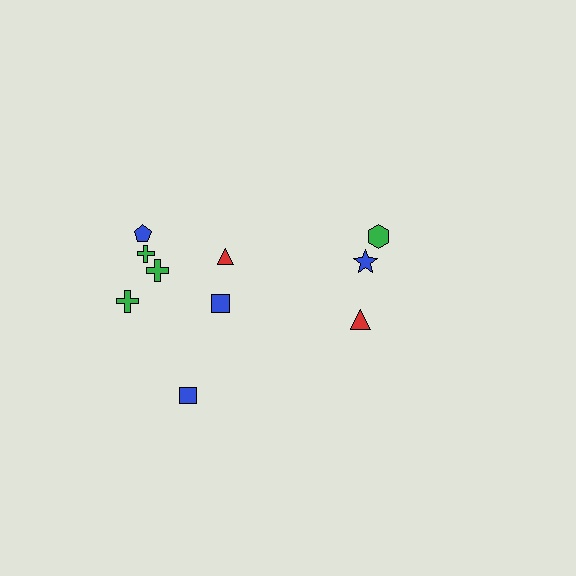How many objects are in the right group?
There are 3 objects.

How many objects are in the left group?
There are 7 objects.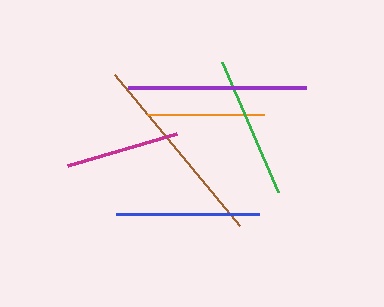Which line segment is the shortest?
The magenta line is the shortest at approximately 113 pixels.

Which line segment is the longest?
The brown line is the longest at approximately 195 pixels.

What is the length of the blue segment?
The blue segment is approximately 143 pixels long.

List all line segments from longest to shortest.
From longest to shortest: brown, purple, blue, green, orange, magenta.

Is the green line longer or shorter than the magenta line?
The green line is longer than the magenta line.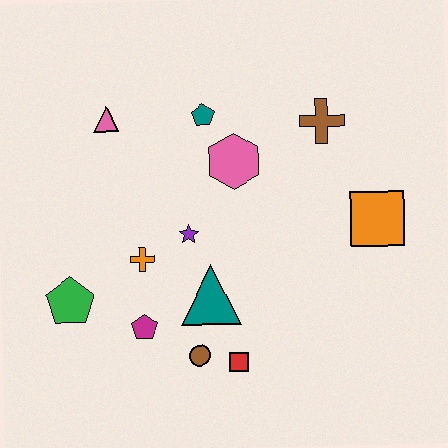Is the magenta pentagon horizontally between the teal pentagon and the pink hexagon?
No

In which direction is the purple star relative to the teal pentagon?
The purple star is below the teal pentagon.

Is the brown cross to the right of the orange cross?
Yes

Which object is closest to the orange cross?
The purple star is closest to the orange cross.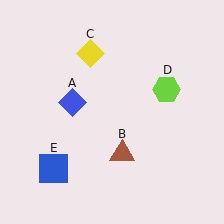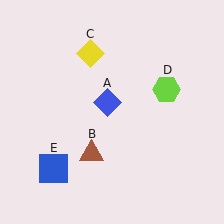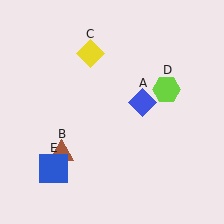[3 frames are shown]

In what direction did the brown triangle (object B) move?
The brown triangle (object B) moved left.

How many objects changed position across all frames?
2 objects changed position: blue diamond (object A), brown triangle (object B).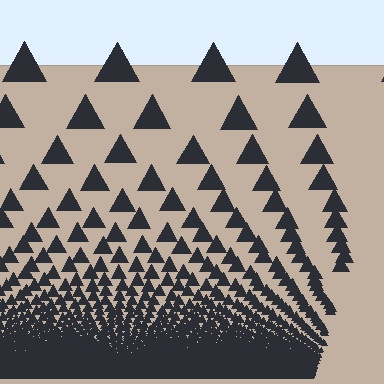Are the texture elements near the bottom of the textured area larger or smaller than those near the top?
Smaller. The gradient is inverted — elements near the bottom are smaller and denser.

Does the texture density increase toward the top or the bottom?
Density increases toward the bottom.